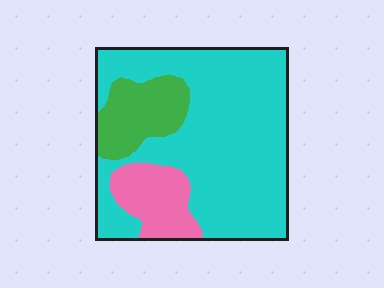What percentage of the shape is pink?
Pink covers roughly 15% of the shape.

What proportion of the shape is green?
Green takes up about one sixth (1/6) of the shape.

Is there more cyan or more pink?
Cyan.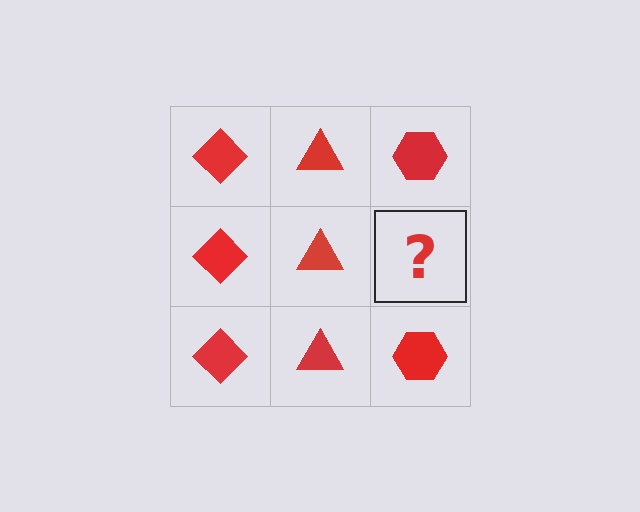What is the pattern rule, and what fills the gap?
The rule is that each column has a consistent shape. The gap should be filled with a red hexagon.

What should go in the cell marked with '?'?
The missing cell should contain a red hexagon.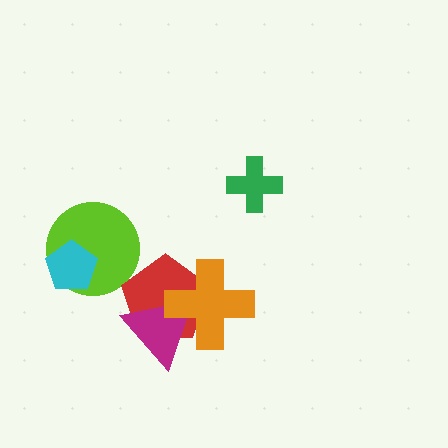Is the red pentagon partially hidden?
Yes, it is partially covered by another shape.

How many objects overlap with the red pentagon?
2 objects overlap with the red pentagon.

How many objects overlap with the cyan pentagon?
1 object overlaps with the cyan pentagon.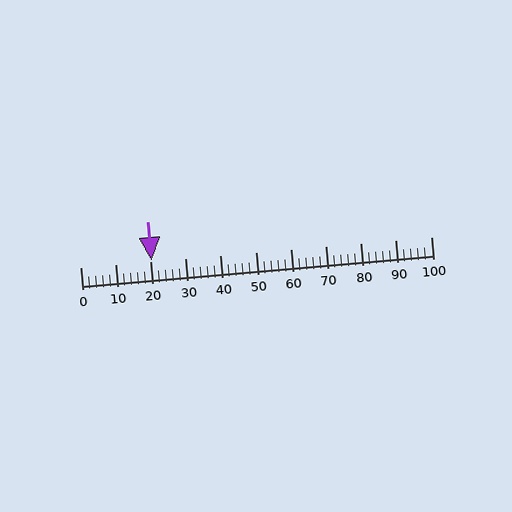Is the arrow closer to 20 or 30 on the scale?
The arrow is closer to 20.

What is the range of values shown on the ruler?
The ruler shows values from 0 to 100.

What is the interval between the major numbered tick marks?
The major tick marks are spaced 10 units apart.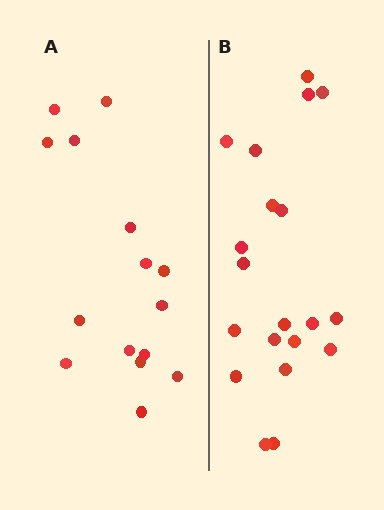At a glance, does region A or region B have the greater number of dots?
Region B (the right region) has more dots.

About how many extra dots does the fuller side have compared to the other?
Region B has about 5 more dots than region A.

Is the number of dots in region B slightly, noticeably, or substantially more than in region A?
Region B has noticeably more, but not dramatically so. The ratio is roughly 1.3 to 1.